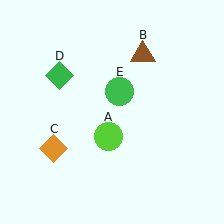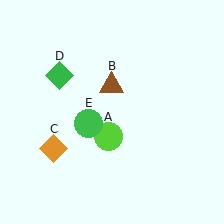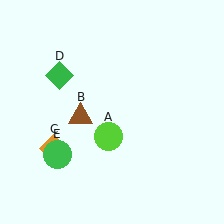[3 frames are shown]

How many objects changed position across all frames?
2 objects changed position: brown triangle (object B), green circle (object E).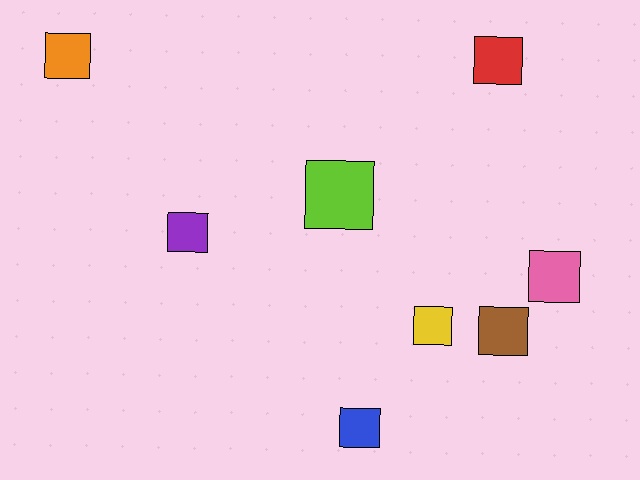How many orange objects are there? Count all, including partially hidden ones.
There is 1 orange object.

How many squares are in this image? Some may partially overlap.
There are 8 squares.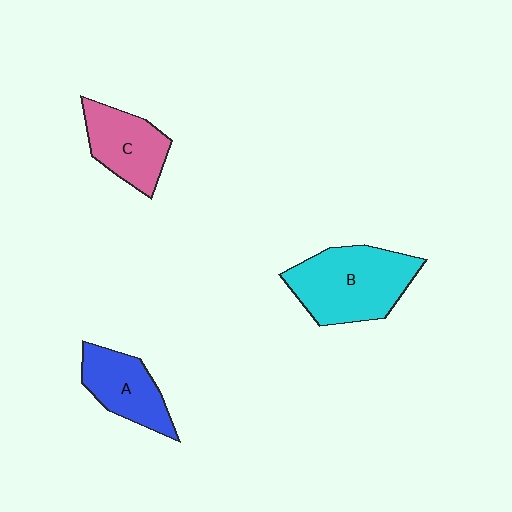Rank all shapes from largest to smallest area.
From largest to smallest: B (cyan), C (pink), A (blue).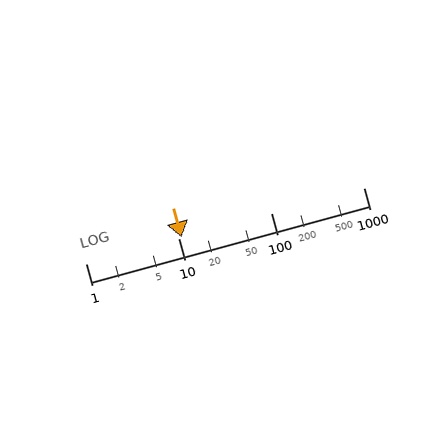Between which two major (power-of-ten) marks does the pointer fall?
The pointer is between 10 and 100.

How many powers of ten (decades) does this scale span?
The scale spans 3 decades, from 1 to 1000.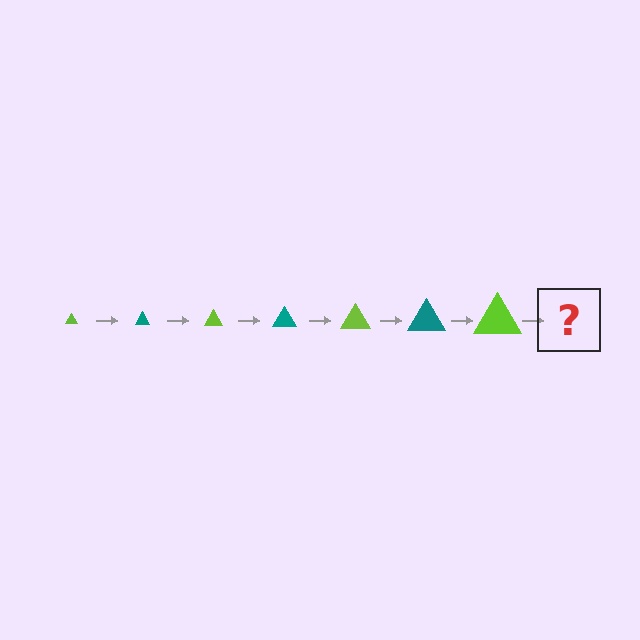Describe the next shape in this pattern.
It should be a teal triangle, larger than the previous one.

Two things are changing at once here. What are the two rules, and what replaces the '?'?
The two rules are that the triangle grows larger each step and the color cycles through lime and teal. The '?' should be a teal triangle, larger than the previous one.